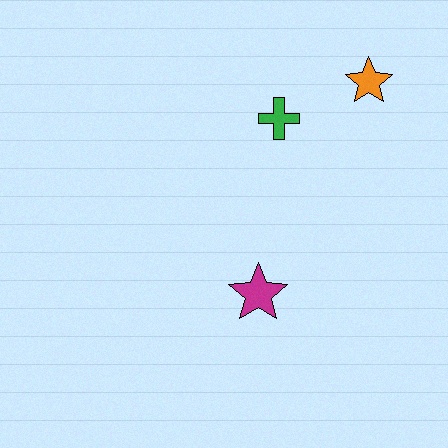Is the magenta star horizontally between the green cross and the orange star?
No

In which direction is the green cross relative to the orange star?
The green cross is to the left of the orange star.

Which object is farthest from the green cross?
The magenta star is farthest from the green cross.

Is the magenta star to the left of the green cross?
Yes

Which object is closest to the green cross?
The orange star is closest to the green cross.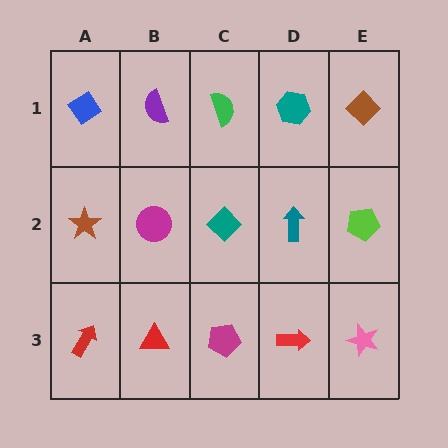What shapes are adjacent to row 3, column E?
A lime pentagon (row 2, column E), a red arrow (row 3, column D).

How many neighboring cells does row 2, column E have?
3.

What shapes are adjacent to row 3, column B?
A magenta circle (row 2, column B), a red arrow (row 3, column A), a magenta pentagon (row 3, column C).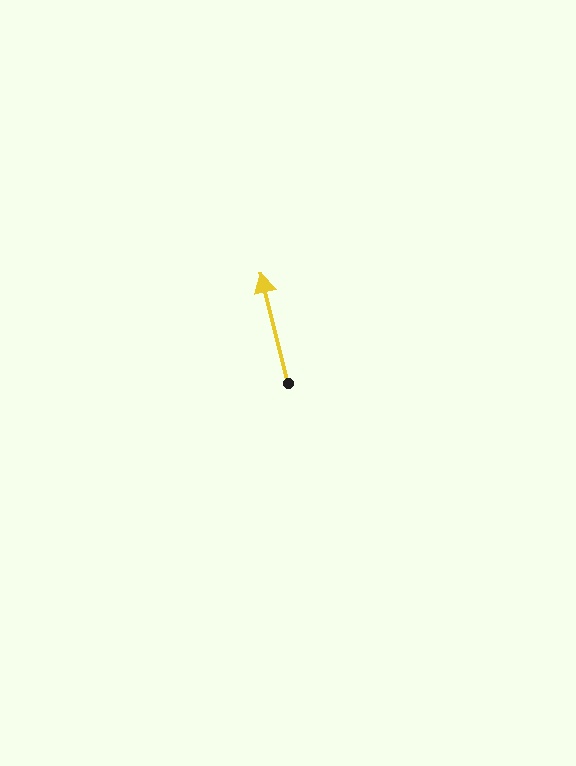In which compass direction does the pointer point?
North.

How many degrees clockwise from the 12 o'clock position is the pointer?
Approximately 346 degrees.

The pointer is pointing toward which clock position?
Roughly 12 o'clock.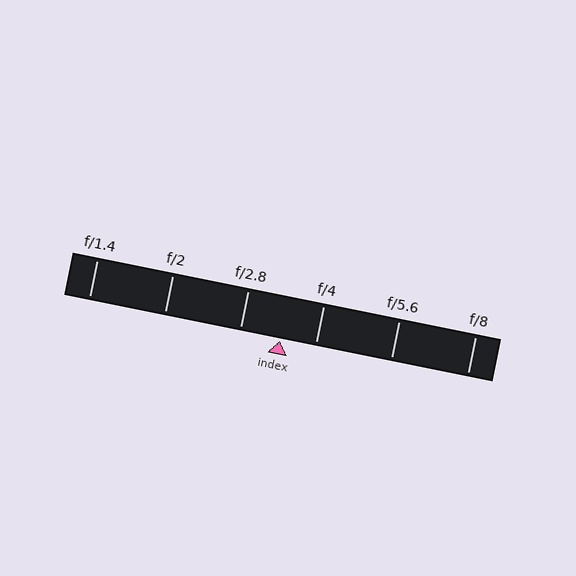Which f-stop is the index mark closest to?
The index mark is closest to f/4.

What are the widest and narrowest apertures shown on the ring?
The widest aperture shown is f/1.4 and the narrowest is f/8.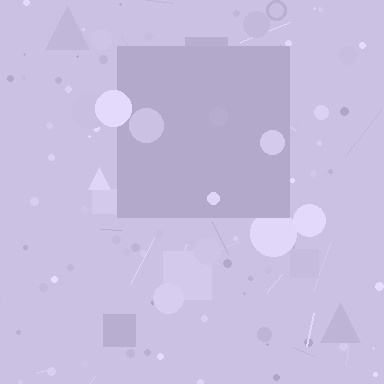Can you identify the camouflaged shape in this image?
The camouflaged shape is a square.